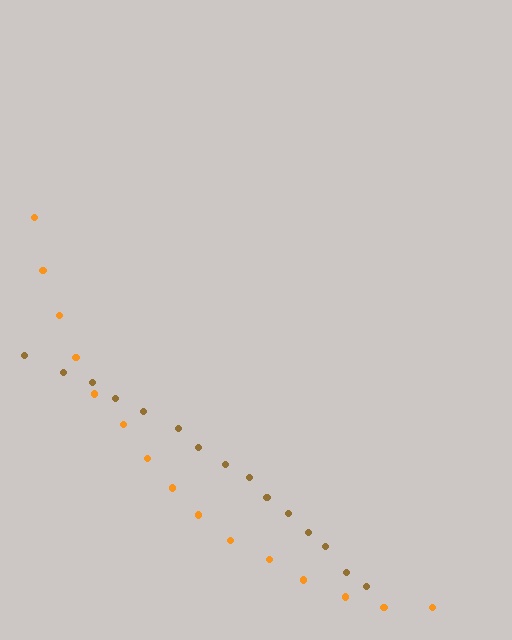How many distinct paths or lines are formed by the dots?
There are 2 distinct paths.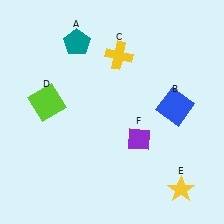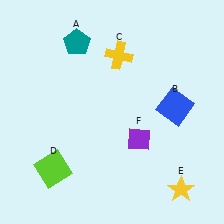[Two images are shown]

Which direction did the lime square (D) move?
The lime square (D) moved down.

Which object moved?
The lime square (D) moved down.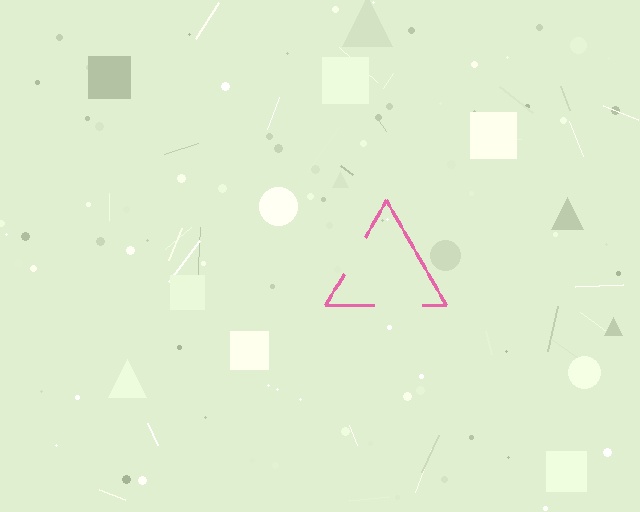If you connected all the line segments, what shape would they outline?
They would outline a triangle.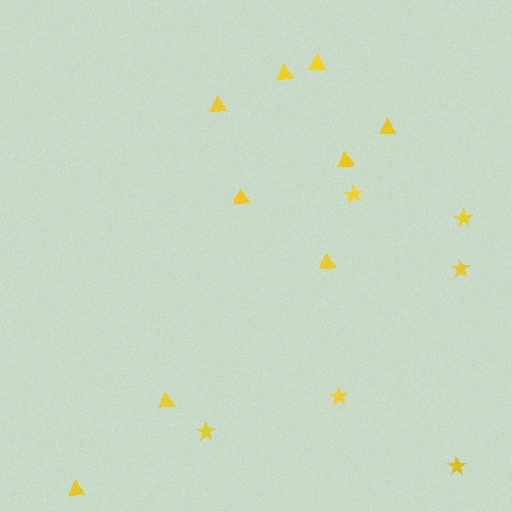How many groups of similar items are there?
There are 2 groups: one group of triangles (9) and one group of stars (6).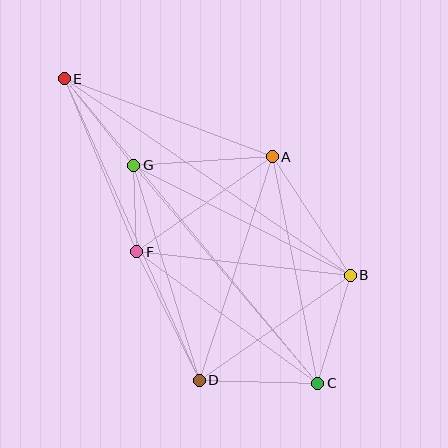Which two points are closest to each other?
Points F and G are closest to each other.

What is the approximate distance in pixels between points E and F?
The distance between E and F is approximately 188 pixels.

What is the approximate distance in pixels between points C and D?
The distance between C and D is approximately 118 pixels.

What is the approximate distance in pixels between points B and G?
The distance between B and G is approximately 243 pixels.